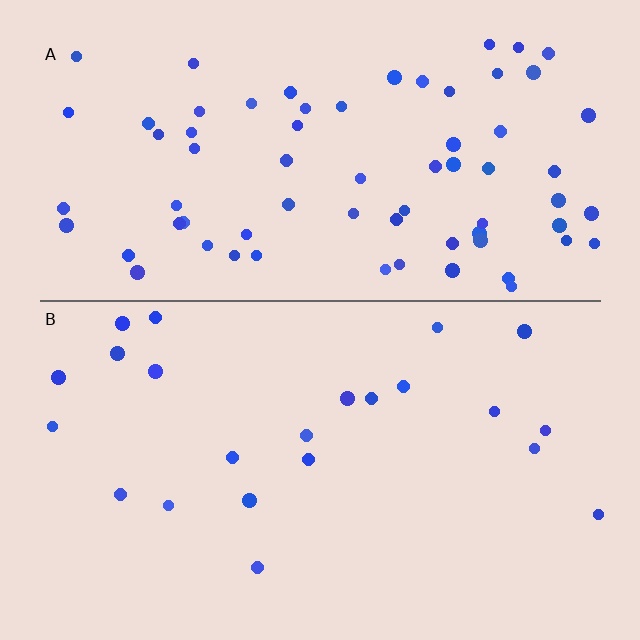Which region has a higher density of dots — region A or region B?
A (the top).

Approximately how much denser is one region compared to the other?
Approximately 3.1× — region A over region B.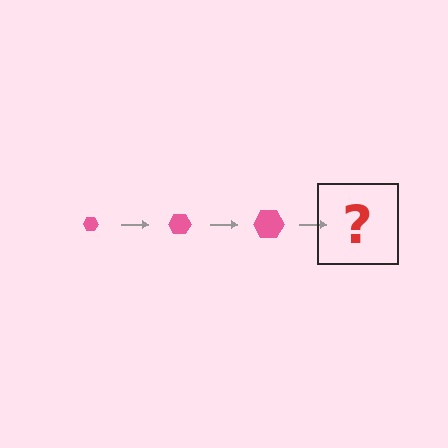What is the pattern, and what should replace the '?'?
The pattern is that the hexagon gets progressively larger each step. The '?' should be a pink hexagon, larger than the previous one.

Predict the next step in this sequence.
The next step is a pink hexagon, larger than the previous one.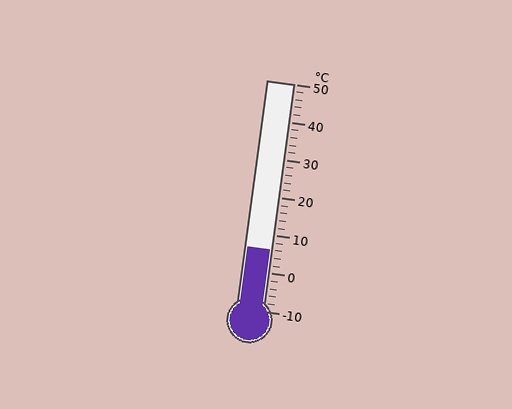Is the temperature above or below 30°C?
The temperature is below 30°C.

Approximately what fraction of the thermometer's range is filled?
The thermometer is filled to approximately 25% of its range.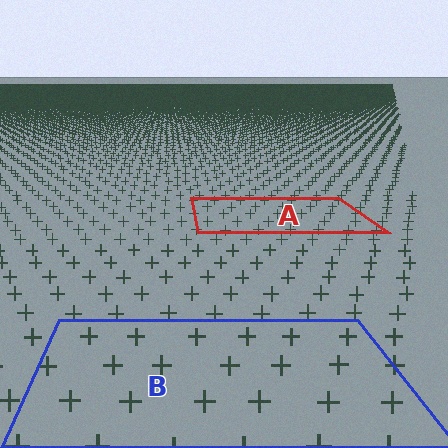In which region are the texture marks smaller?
The texture marks are smaller in region A, because it is farther away.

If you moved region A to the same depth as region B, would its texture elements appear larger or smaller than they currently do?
They would appear larger. At a closer depth, the same texture elements are projected at a bigger on-screen size.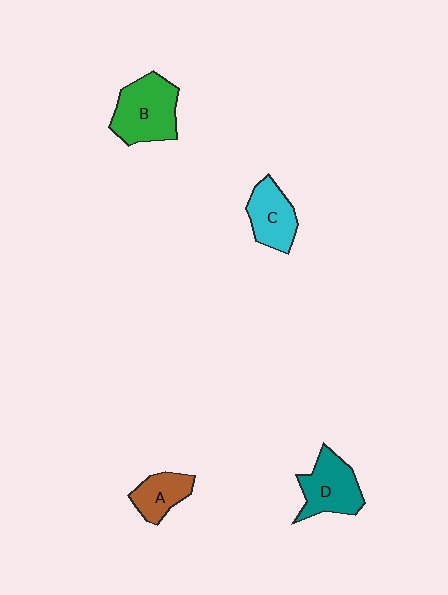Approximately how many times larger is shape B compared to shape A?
Approximately 1.7 times.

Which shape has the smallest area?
Shape A (brown).